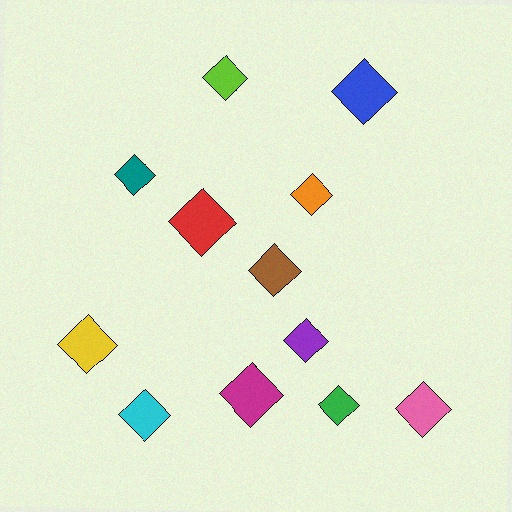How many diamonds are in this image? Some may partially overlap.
There are 12 diamonds.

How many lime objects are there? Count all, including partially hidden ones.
There is 1 lime object.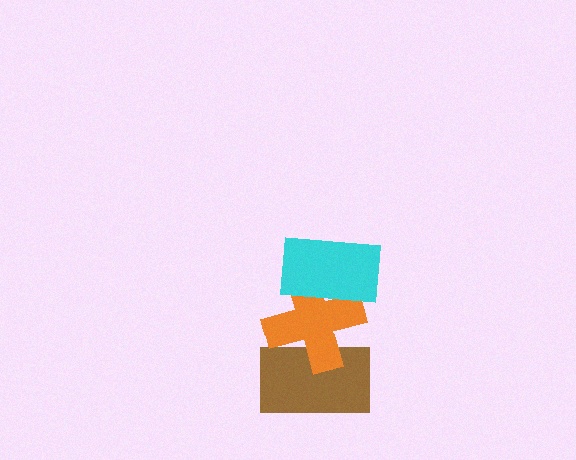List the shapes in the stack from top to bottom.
From top to bottom: the cyan rectangle, the orange cross, the brown rectangle.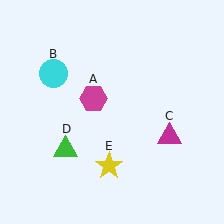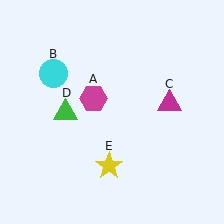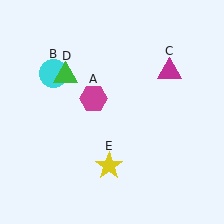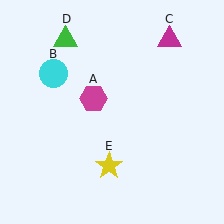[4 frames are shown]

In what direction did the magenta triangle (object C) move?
The magenta triangle (object C) moved up.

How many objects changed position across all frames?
2 objects changed position: magenta triangle (object C), green triangle (object D).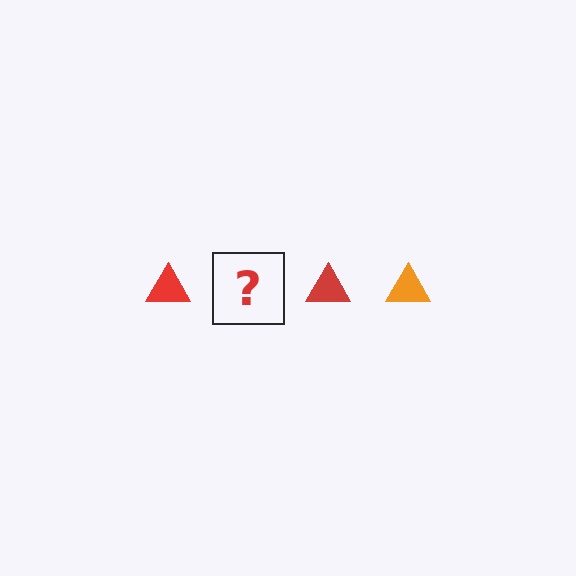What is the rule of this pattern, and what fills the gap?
The rule is that the pattern cycles through red, orange triangles. The gap should be filled with an orange triangle.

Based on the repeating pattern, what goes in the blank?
The blank should be an orange triangle.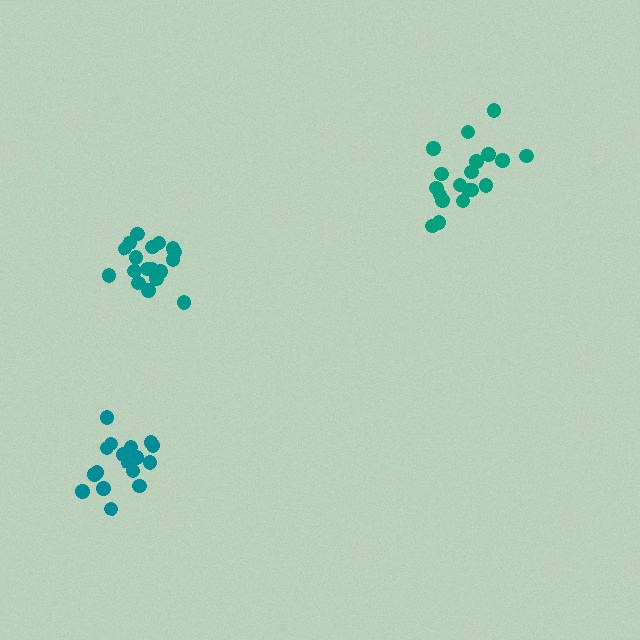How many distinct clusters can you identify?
There are 3 distinct clusters.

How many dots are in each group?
Group 1: 18 dots, Group 2: 19 dots, Group 3: 17 dots (54 total).